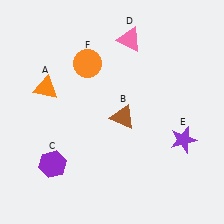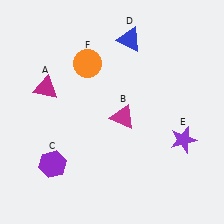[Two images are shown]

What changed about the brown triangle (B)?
In Image 1, B is brown. In Image 2, it changed to magenta.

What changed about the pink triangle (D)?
In Image 1, D is pink. In Image 2, it changed to blue.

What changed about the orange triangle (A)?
In Image 1, A is orange. In Image 2, it changed to magenta.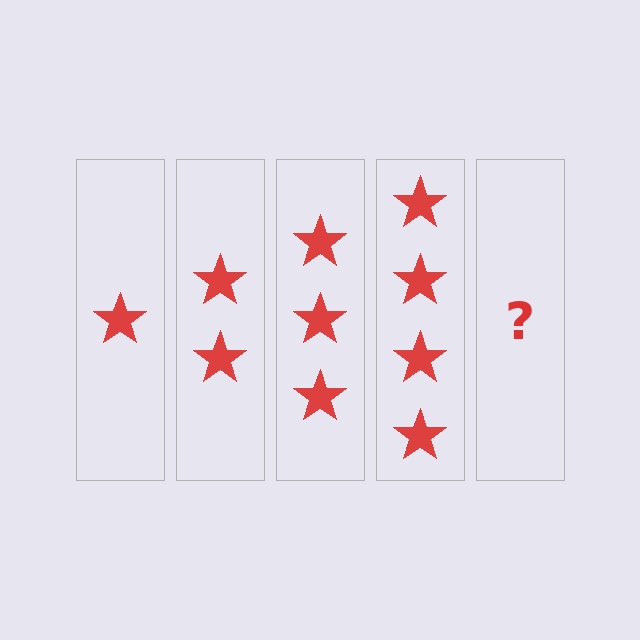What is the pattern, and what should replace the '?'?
The pattern is that each step adds one more star. The '?' should be 5 stars.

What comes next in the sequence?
The next element should be 5 stars.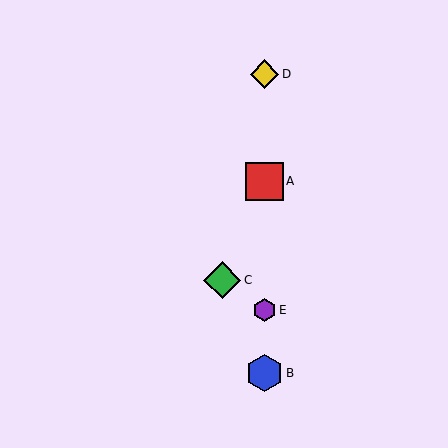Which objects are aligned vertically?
Objects A, B, D, E are aligned vertically.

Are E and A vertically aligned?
Yes, both are at x≈264.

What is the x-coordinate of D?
Object D is at x≈264.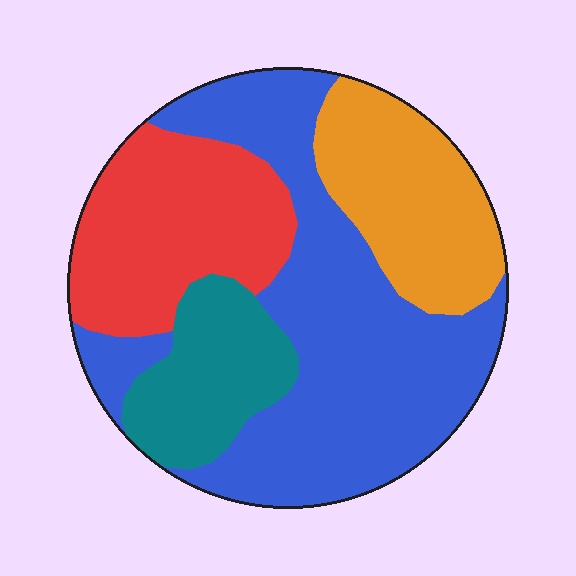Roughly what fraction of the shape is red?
Red covers 22% of the shape.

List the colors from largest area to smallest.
From largest to smallest: blue, red, orange, teal.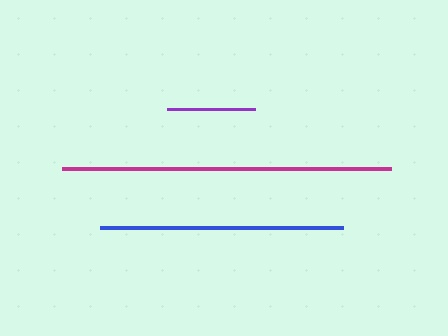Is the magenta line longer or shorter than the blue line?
The magenta line is longer than the blue line.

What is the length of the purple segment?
The purple segment is approximately 88 pixels long.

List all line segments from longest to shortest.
From longest to shortest: magenta, blue, purple.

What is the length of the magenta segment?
The magenta segment is approximately 329 pixels long.